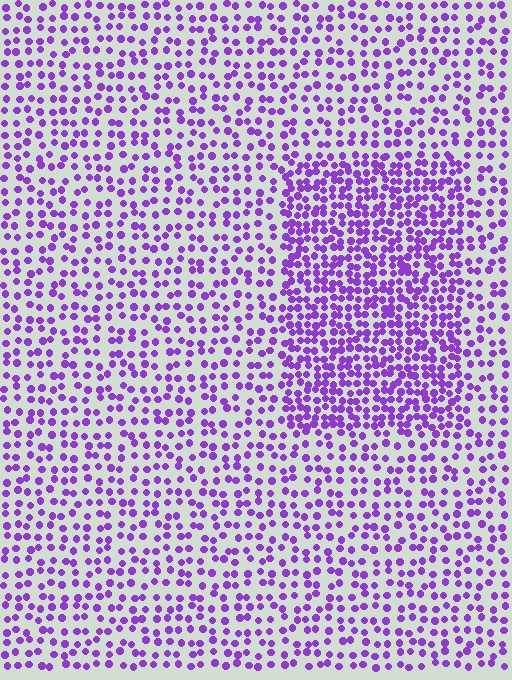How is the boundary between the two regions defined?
The boundary is defined by a change in element density (approximately 1.9x ratio). All elements are the same color, size, and shape.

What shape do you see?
I see a rectangle.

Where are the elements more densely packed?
The elements are more densely packed inside the rectangle boundary.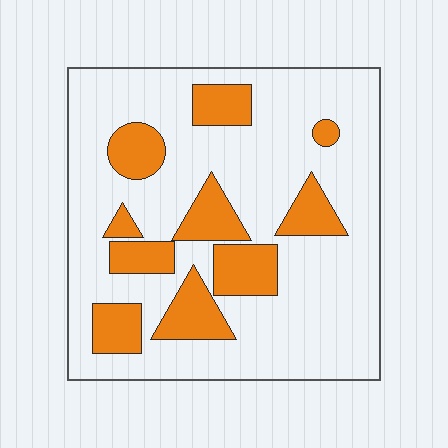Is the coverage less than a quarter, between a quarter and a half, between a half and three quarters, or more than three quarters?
Less than a quarter.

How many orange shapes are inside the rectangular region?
10.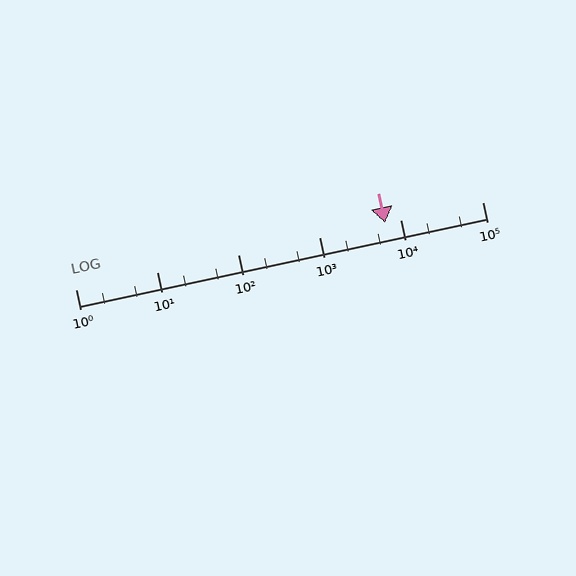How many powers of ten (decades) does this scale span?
The scale spans 5 decades, from 1 to 100000.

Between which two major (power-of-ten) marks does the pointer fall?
The pointer is between 1000 and 10000.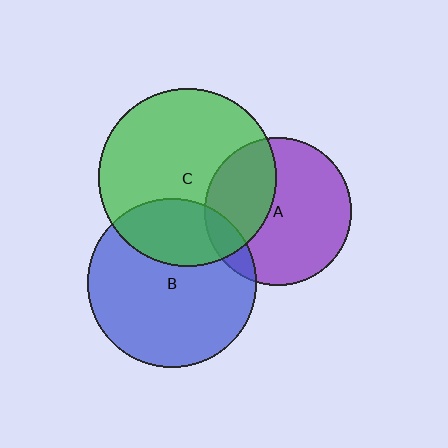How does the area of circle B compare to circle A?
Approximately 1.3 times.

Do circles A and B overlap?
Yes.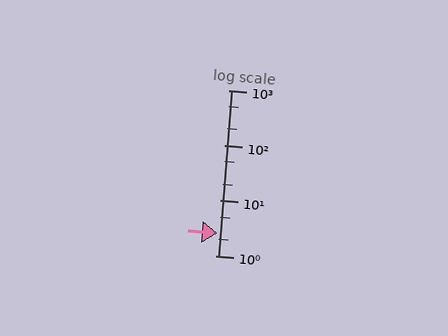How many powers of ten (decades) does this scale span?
The scale spans 3 decades, from 1 to 1000.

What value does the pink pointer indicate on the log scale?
The pointer indicates approximately 2.5.